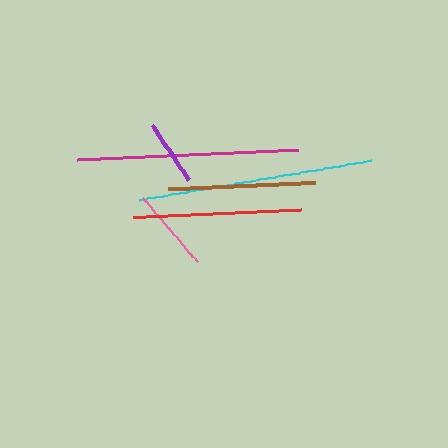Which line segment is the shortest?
The purple line is the shortest at approximately 65 pixels.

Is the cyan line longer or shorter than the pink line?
The cyan line is longer than the pink line.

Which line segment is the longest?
The cyan line is the longest at approximately 236 pixels.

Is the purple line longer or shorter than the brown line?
The brown line is longer than the purple line.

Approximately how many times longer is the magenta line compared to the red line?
The magenta line is approximately 1.3 times the length of the red line.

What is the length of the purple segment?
The purple segment is approximately 65 pixels long.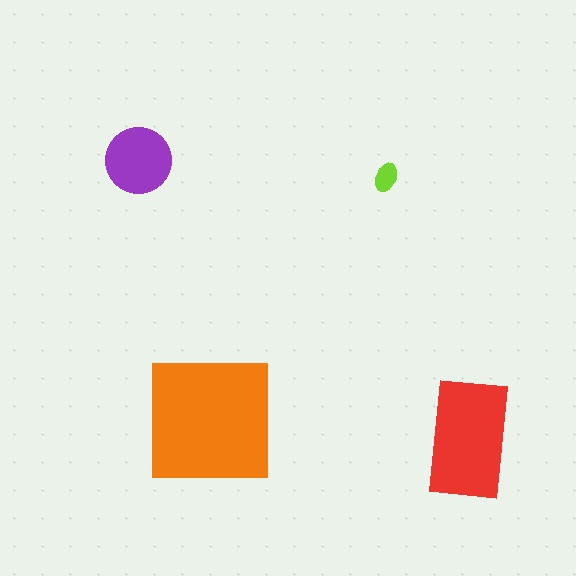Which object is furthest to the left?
The purple circle is leftmost.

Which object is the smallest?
The lime ellipse.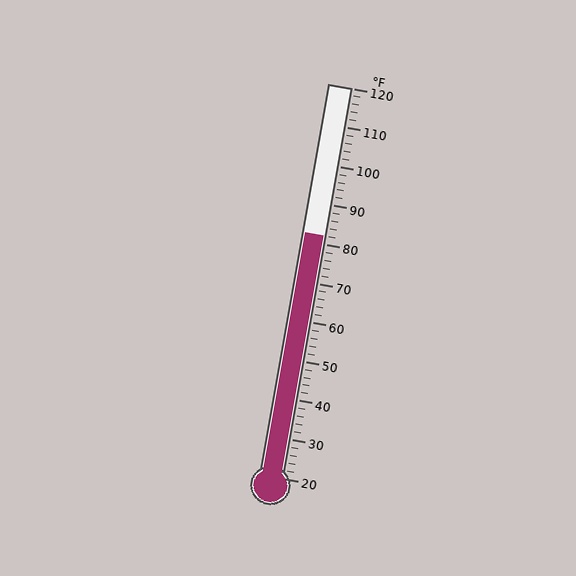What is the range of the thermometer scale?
The thermometer scale ranges from 20°F to 120°F.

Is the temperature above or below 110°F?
The temperature is below 110°F.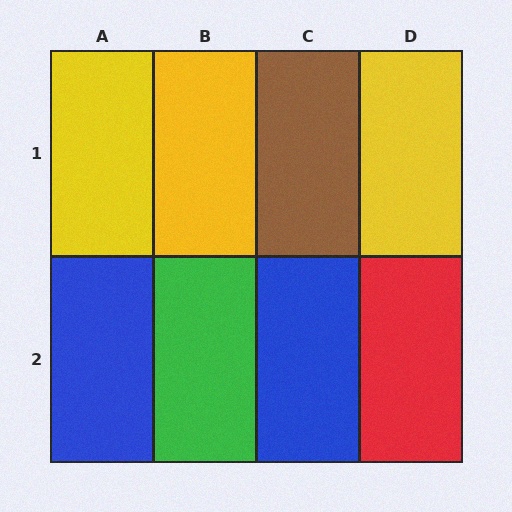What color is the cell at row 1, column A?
Yellow.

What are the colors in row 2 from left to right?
Blue, green, blue, red.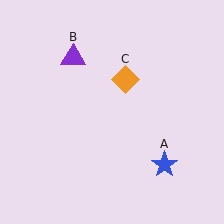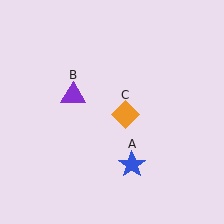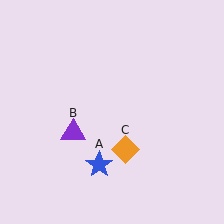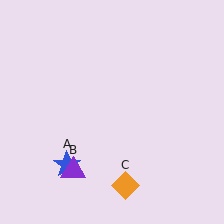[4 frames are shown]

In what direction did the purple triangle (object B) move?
The purple triangle (object B) moved down.